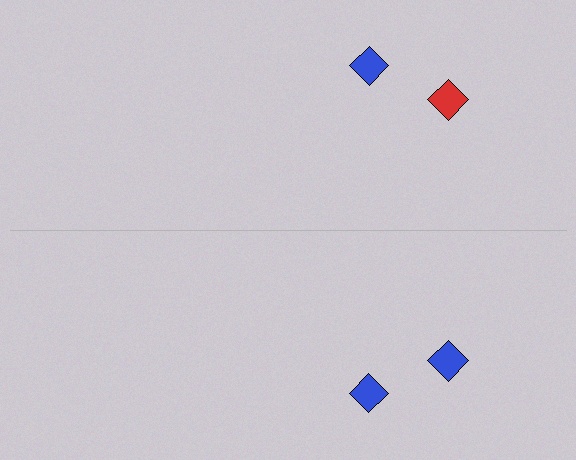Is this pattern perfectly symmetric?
No, the pattern is not perfectly symmetric. The blue diamond on the bottom side breaks the symmetry — its mirror counterpart is red.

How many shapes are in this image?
There are 4 shapes in this image.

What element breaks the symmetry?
The blue diamond on the bottom side breaks the symmetry — its mirror counterpart is red.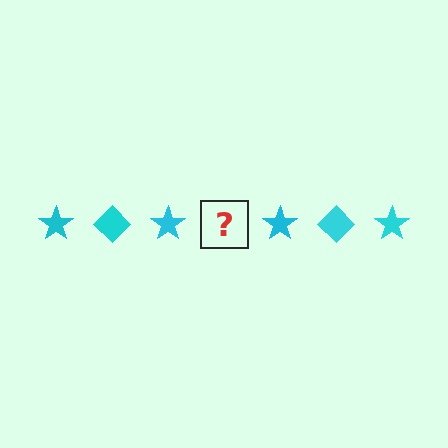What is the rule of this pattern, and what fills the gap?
The rule is that the pattern cycles through star, diamond shapes in cyan. The gap should be filled with a cyan diamond.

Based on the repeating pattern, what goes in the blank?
The blank should be a cyan diamond.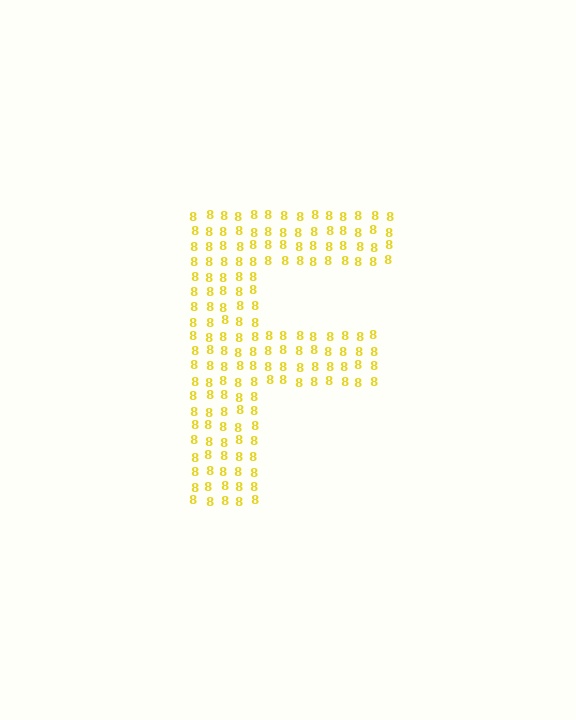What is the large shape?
The large shape is the letter F.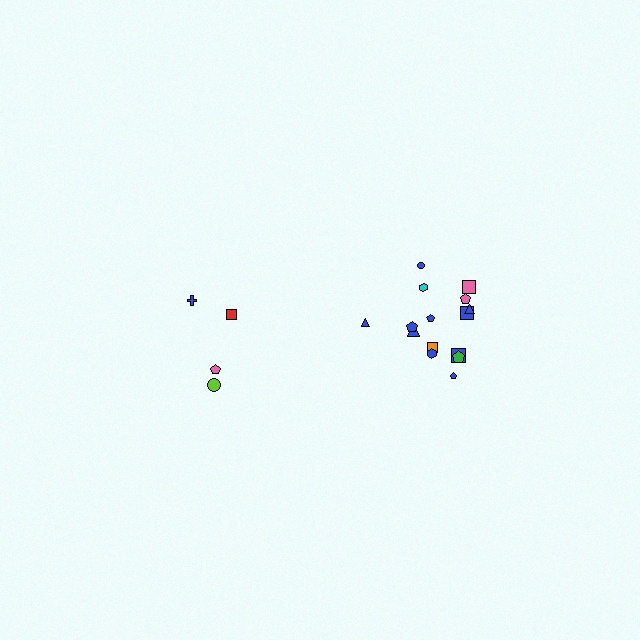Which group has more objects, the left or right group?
The right group.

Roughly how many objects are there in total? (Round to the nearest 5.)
Roughly 20 objects in total.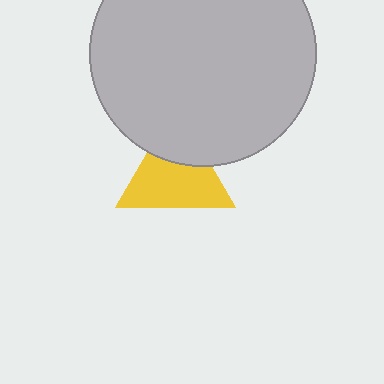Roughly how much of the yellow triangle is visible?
Most of it is visible (roughly 68%).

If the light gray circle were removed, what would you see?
You would see the complete yellow triangle.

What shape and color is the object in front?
The object in front is a light gray circle.